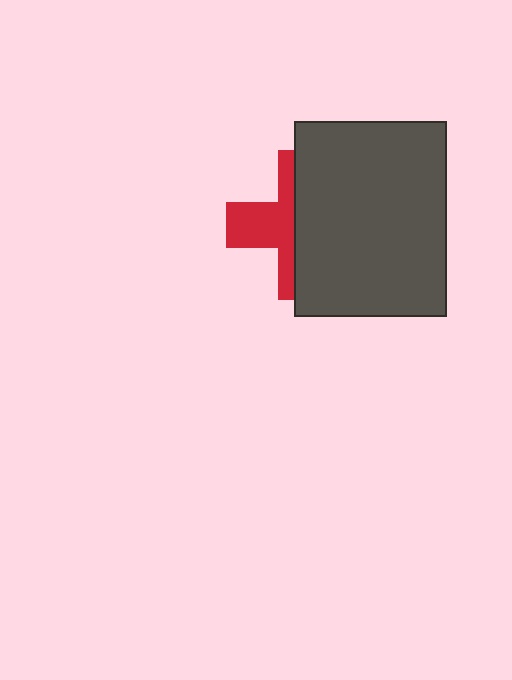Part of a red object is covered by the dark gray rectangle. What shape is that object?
It is a cross.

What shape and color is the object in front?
The object in front is a dark gray rectangle.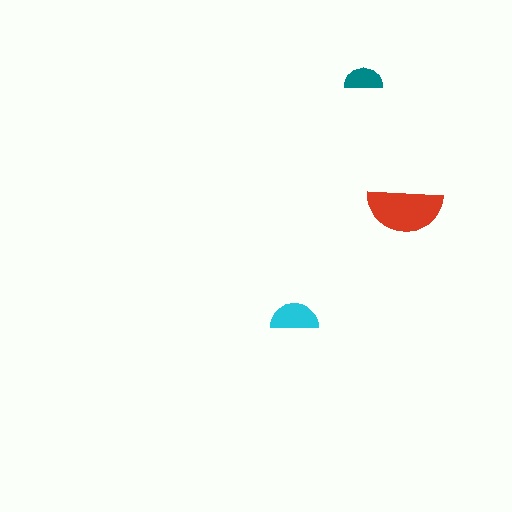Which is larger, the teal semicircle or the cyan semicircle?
The cyan one.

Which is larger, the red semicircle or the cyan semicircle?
The red one.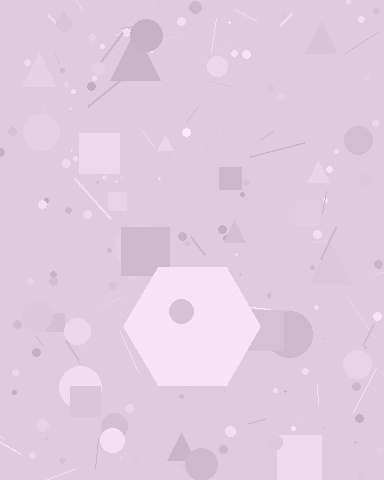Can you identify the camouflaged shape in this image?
The camouflaged shape is a hexagon.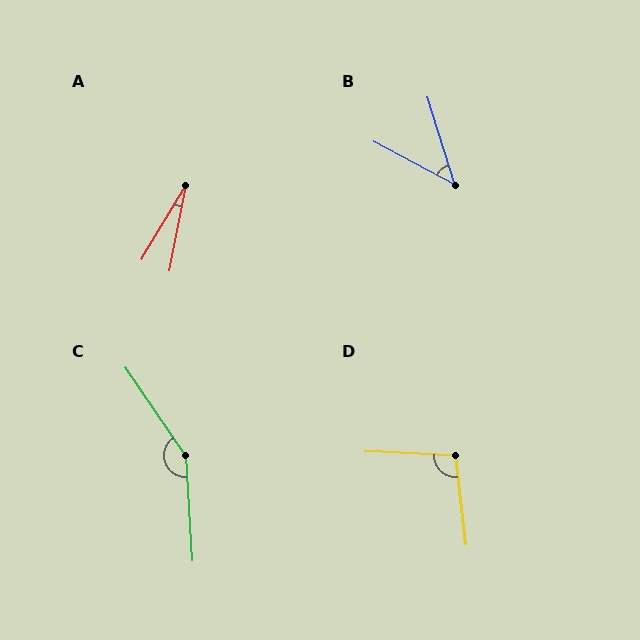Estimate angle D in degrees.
Approximately 100 degrees.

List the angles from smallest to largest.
A (20°), B (45°), D (100°), C (150°).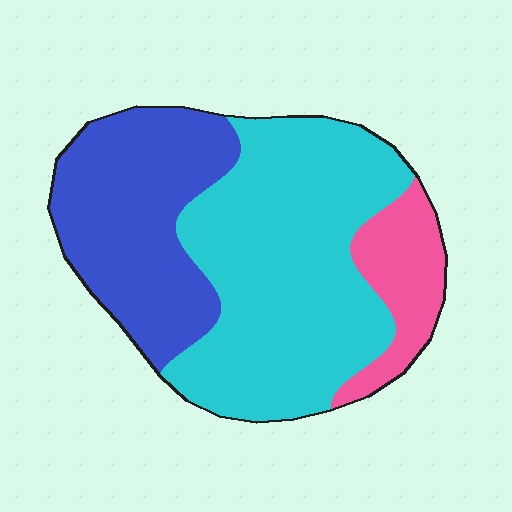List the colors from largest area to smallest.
From largest to smallest: cyan, blue, pink.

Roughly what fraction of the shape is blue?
Blue covers roughly 35% of the shape.